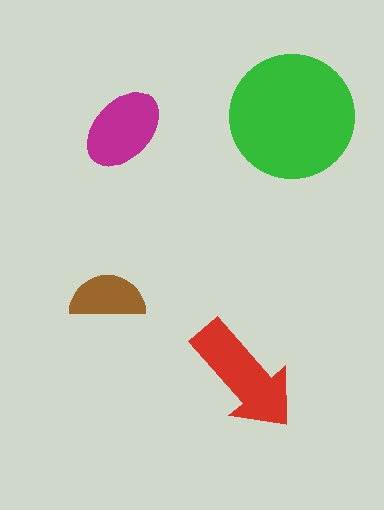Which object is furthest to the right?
The green circle is rightmost.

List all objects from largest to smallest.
The green circle, the red arrow, the magenta ellipse, the brown semicircle.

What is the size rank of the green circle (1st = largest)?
1st.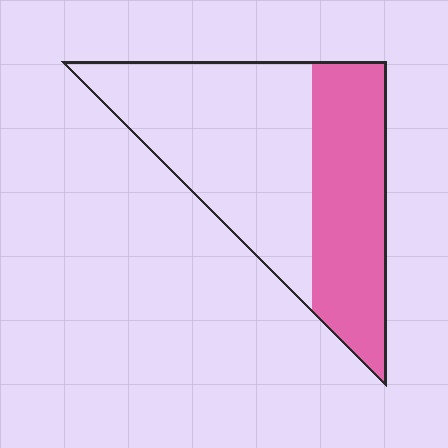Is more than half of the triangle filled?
No.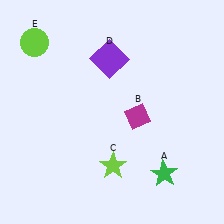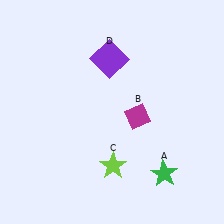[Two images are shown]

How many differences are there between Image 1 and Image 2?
There is 1 difference between the two images.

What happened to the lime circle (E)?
The lime circle (E) was removed in Image 2. It was in the top-left area of Image 1.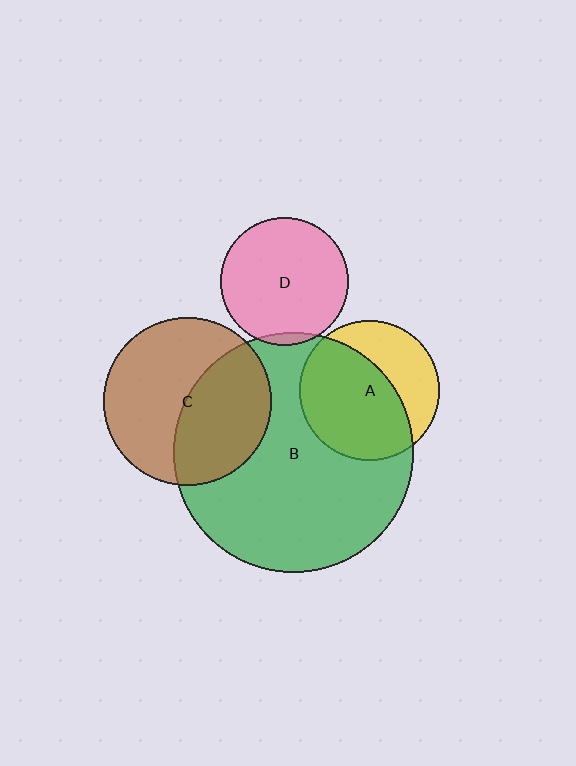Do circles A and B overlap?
Yes.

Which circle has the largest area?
Circle B (green).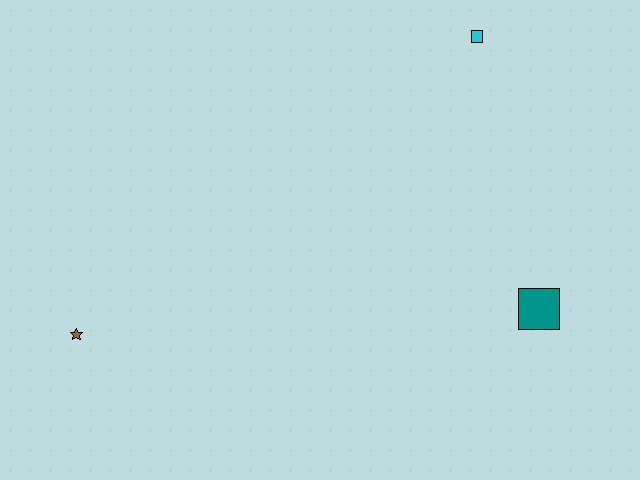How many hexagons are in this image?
There are no hexagons.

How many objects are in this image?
There are 3 objects.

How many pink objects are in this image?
There are no pink objects.